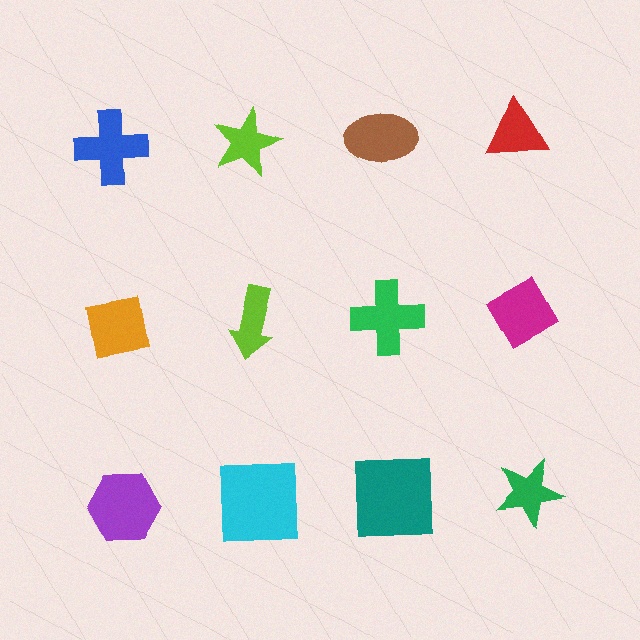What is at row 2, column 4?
A magenta diamond.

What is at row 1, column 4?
A red triangle.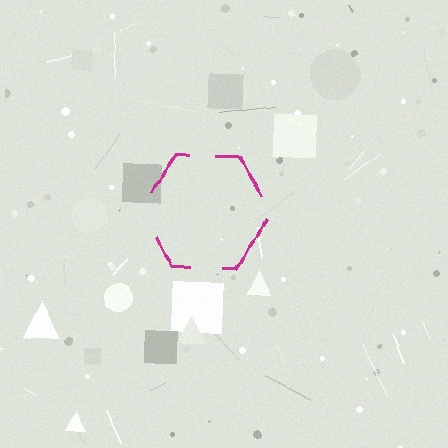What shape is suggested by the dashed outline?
The dashed outline suggests a hexagon.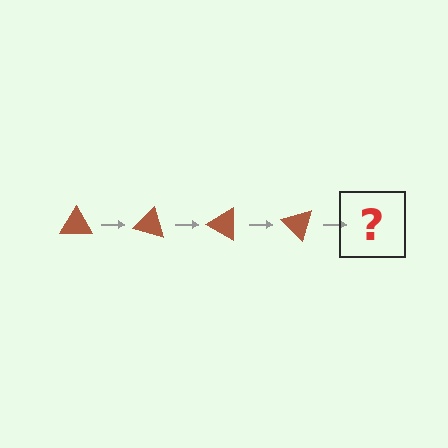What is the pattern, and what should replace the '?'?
The pattern is that the triangle rotates 15 degrees each step. The '?' should be a brown triangle rotated 60 degrees.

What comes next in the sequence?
The next element should be a brown triangle rotated 60 degrees.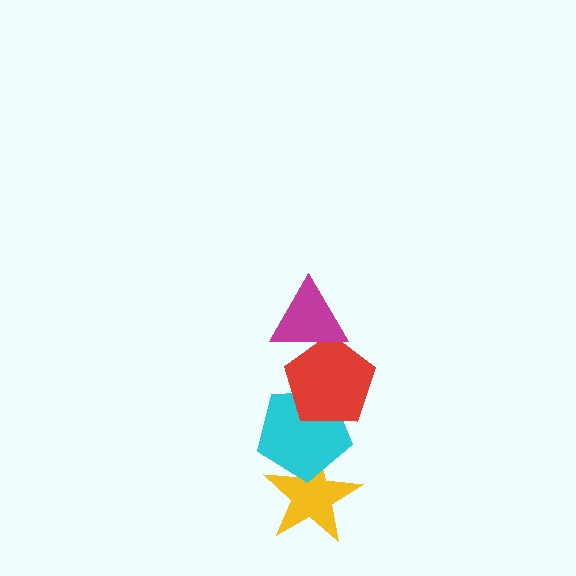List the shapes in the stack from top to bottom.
From top to bottom: the magenta triangle, the red pentagon, the cyan pentagon, the yellow star.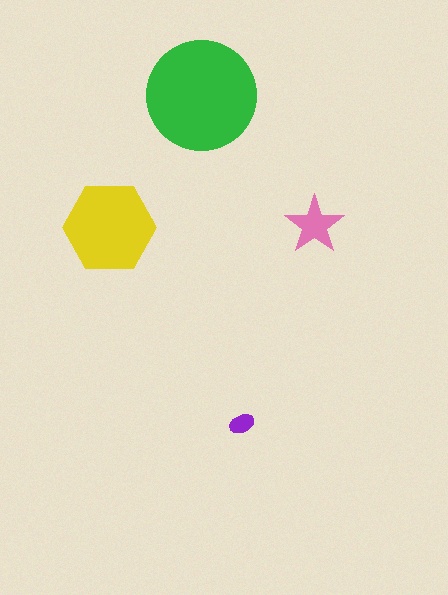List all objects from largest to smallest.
The green circle, the yellow hexagon, the pink star, the purple ellipse.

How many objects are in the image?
There are 4 objects in the image.